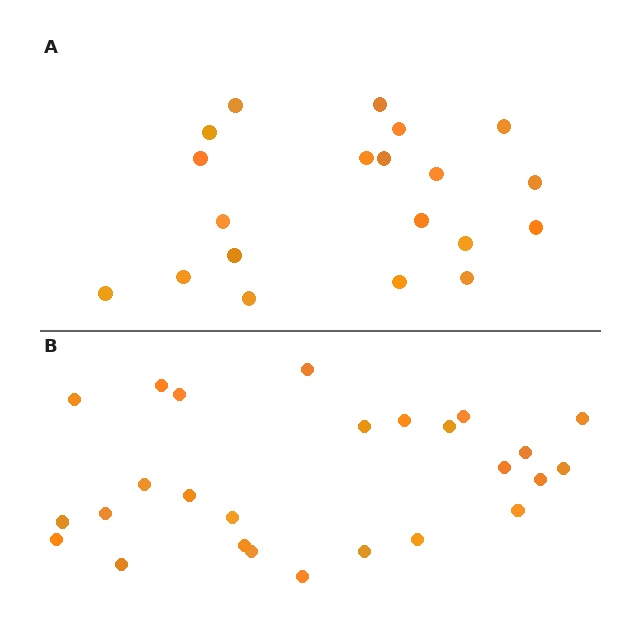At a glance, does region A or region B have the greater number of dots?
Region B (the bottom region) has more dots.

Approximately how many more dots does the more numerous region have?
Region B has about 6 more dots than region A.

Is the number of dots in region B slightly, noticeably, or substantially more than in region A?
Region B has noticeably more, but not dramatically so. The ratio is roughly 1.3 to 1.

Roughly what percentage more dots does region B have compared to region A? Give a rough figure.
About 30% more.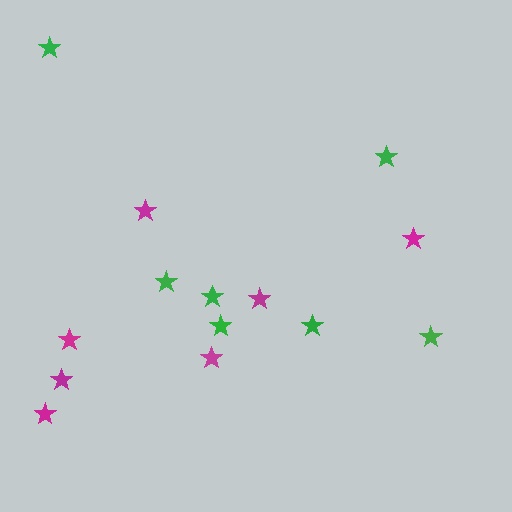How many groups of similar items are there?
There are 2 groups: one group of green stars (7) and one group of magenta stars (7).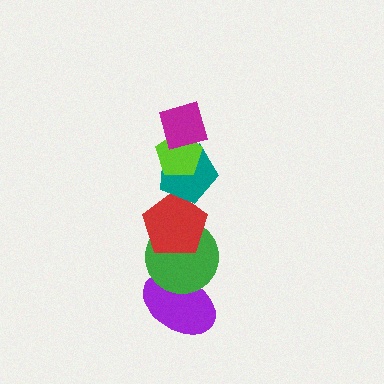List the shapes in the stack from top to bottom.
From top to bottom: the magenta diamond, the lime pentagon, the teal pentagon, the red pentagon, the green circle, the purple ellipse.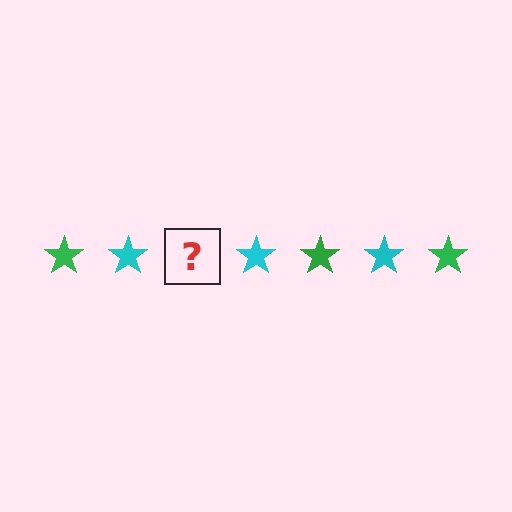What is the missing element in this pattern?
The missing element is a green star.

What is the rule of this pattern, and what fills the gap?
The rule is that the pattern cycles through green, cyan stars. The gap should be filled with a green star.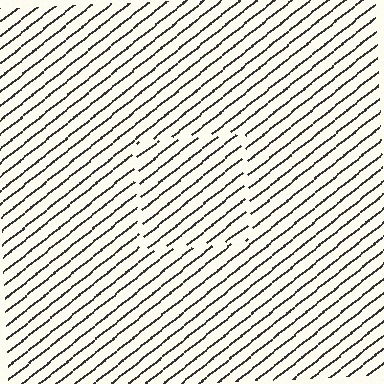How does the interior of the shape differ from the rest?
The interior of the shape contains the same grating, shifted by half a period — the contour is defined by the phase discontinuity where line-ends from the inner and outer gratings abut.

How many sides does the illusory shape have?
4 sides — the line-ends trace a square.